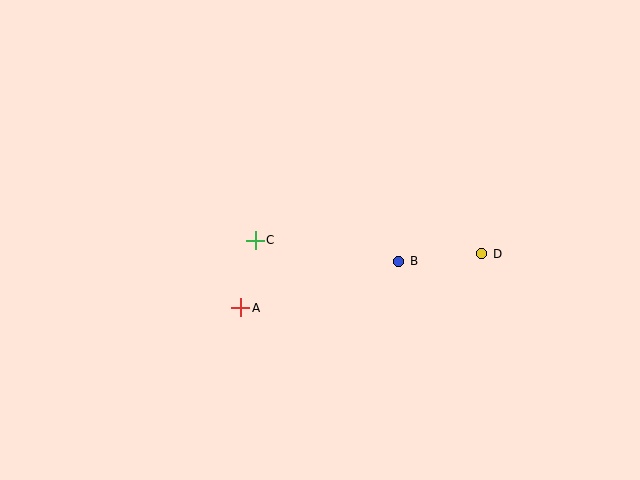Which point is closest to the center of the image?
Point C at (255, 240) is closest to the center.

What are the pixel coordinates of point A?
Point A is at (241, 308).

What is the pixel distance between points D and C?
The distance between D and C is 227 pixels.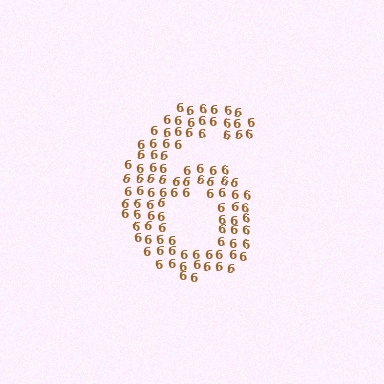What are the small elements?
The small elements are digit 6's.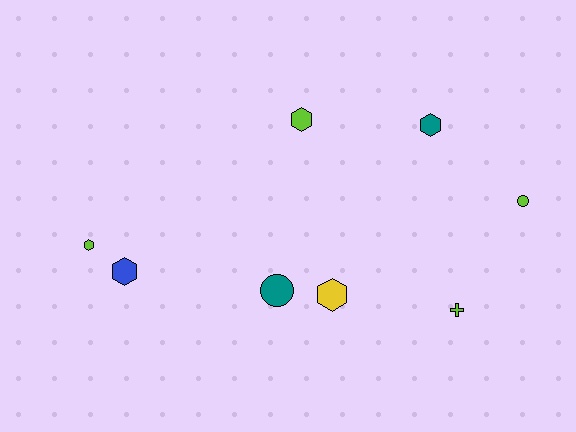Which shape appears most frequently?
Hexagon, with 5 objects.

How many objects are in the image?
There are 8 objects.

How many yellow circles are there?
There are no yellow circles.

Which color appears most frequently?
Lime, with 4 objects.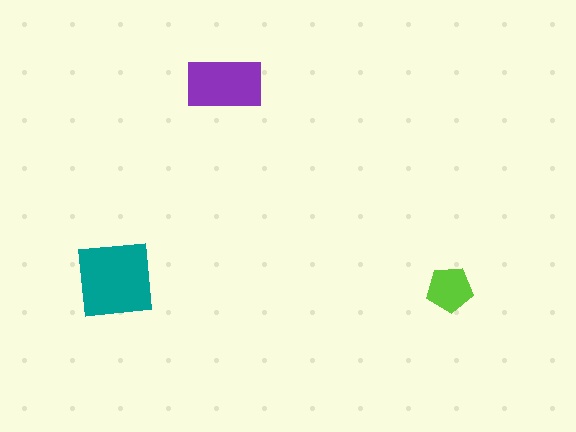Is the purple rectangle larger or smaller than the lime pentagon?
Larger.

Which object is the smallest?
The lime pentagon.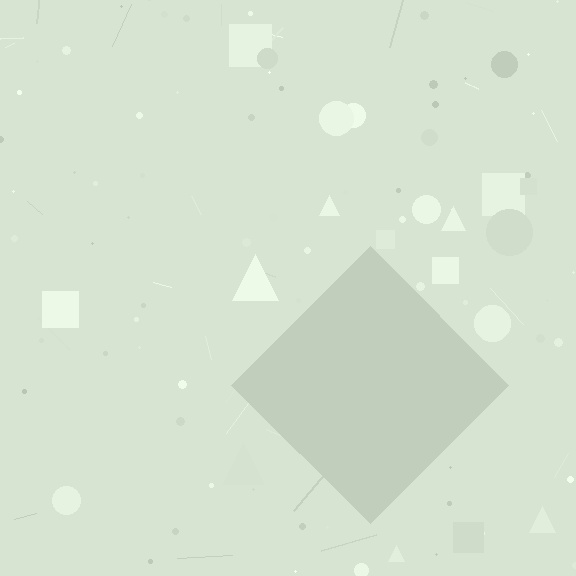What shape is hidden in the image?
A diamond is hidden in the image.